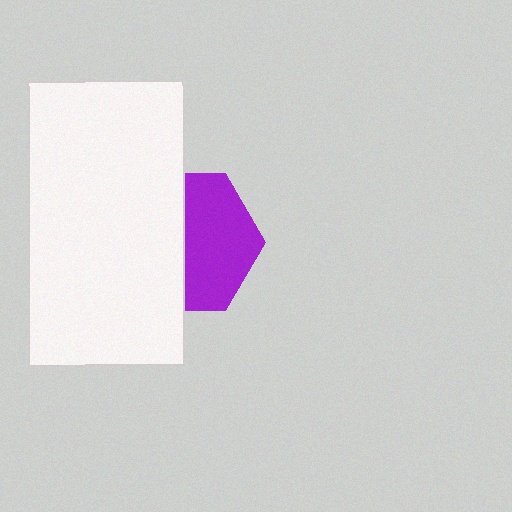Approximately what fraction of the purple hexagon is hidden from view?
Roughly 50% of the purple hexagon is hidden behind the white rectangle.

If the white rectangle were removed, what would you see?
You would see the complete purple hexagon.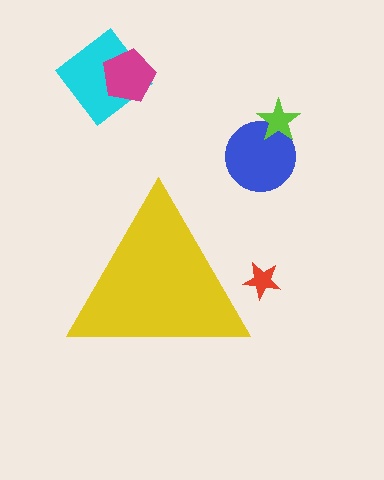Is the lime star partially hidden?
No, the lime star is fully visible.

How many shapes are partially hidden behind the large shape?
1 shape is partially hidden.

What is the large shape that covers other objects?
A yellow triangle.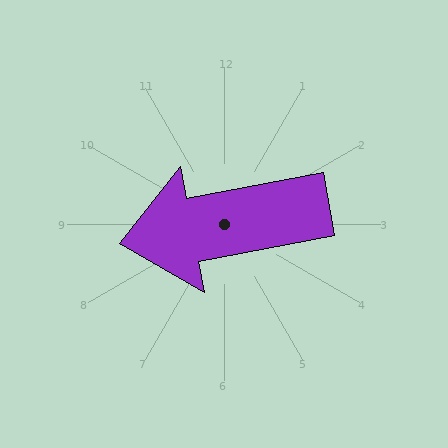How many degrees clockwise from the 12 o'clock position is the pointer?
Approximately 259 degrees.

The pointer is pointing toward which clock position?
Roughly 9 o'clock.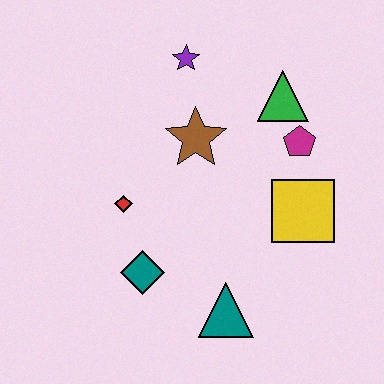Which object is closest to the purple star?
The brown star is closest to the purple star.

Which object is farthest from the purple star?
The teal triangle is farthest from the purple star.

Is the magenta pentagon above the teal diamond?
Yes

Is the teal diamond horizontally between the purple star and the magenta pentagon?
No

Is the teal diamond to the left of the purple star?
Yes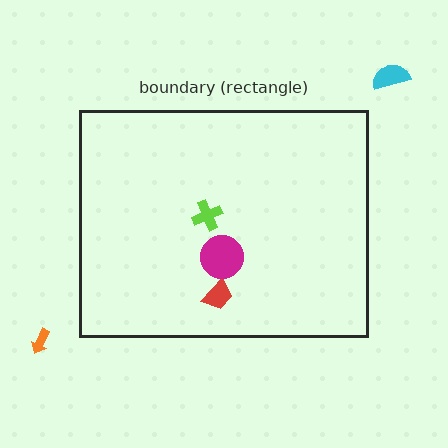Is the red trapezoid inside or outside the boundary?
Inside.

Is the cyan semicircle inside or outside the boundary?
Outside.